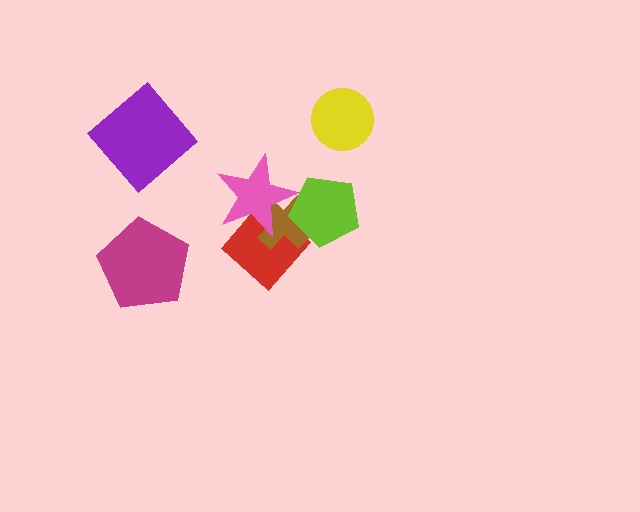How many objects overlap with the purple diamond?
0 objects overlap with the purple diamond.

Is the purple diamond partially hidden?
No, no other shape covers it.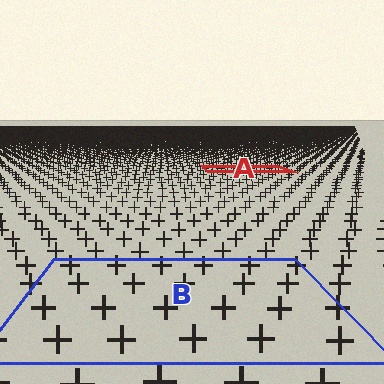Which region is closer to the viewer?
Region B is closer. The texture elements there are larger and more spread out.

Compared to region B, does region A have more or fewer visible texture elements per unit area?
Region A has more texture elements per unit area — they are packed more densely because it is farther away.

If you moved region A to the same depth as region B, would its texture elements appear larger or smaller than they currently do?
They would appear larger. At a closer depth, the same texture elements are projected at a bigger on-screen size.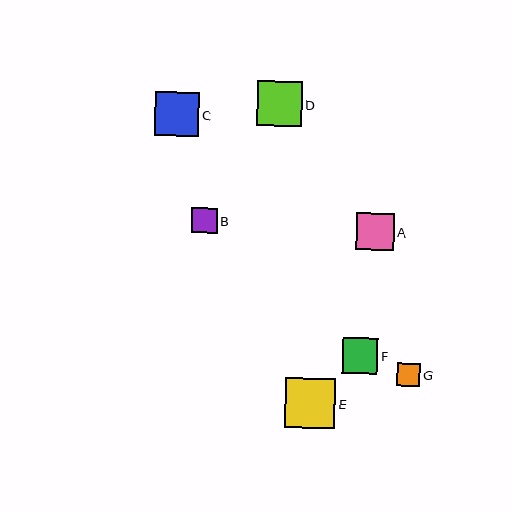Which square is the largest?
Square E is the largest with a size of approximately 50 pixels.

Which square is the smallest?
Square G is the smallest with a size of approximately 23 pixels.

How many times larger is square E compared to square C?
Square E is approximately 1.1 times the size of square C.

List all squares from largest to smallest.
From largest to smallest: E, D, C, A, F, B, G.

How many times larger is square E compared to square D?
Square E is approximately 1.1 times the size of square D.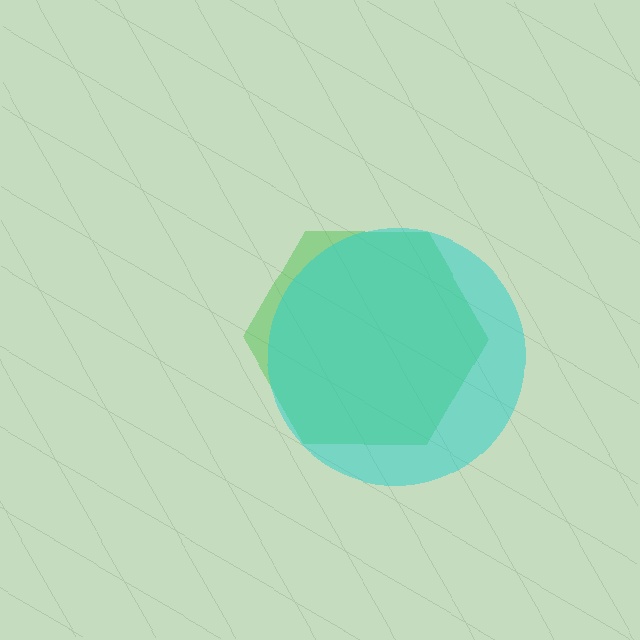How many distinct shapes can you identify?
There are 2 distinct shapes: a green hexagon, a cyan circle.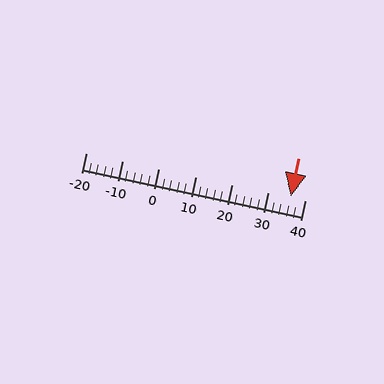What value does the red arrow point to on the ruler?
The red arrow points to approximately 36.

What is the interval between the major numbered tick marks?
The major tick marks are spaced 10 units apart.